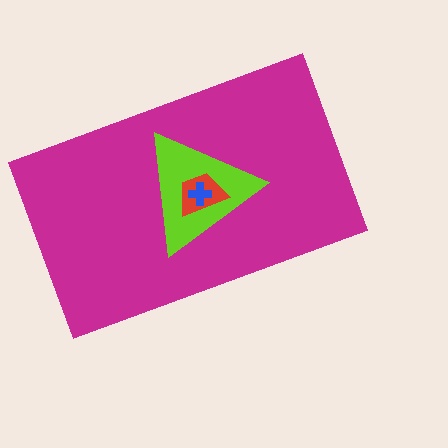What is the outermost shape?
The magenta rectangle.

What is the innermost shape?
The blue cross.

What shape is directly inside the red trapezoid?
The blue cross.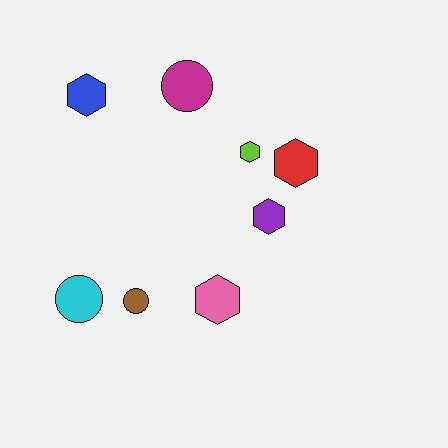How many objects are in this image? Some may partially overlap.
There are 8 objects.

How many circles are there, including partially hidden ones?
There are 3 circles.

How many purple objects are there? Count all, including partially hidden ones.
There is 1 purple object.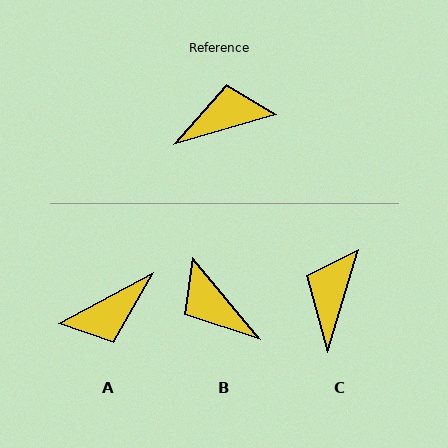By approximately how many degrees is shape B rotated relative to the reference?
Approximately 114 degrees counter-clockwise.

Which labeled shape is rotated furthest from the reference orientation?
A, about 168 degrees away.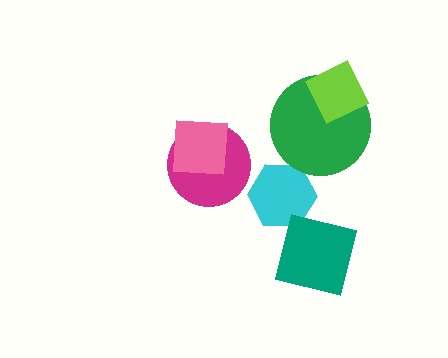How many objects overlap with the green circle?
1 object overlaps with the green circle.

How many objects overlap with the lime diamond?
1 object overlaps with the lime diamond.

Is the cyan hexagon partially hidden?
Yes, it is partially covered by another shape.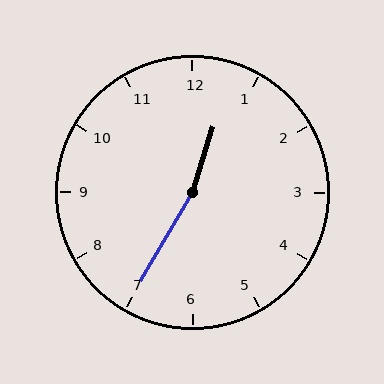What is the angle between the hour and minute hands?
Approximately 168 degrees.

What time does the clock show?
12:35.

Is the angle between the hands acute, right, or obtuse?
It is obtuse.